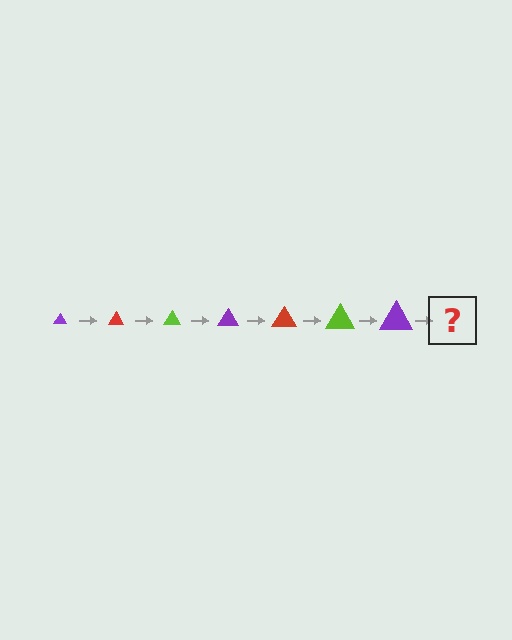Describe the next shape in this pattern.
It should be a red triangle, larger than the previous one.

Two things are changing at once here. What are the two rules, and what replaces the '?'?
The two rules are that the triangle grows larger each step and the color cycles through purple, red, and lime. The '?' should be a red triangle, larger than the previous one.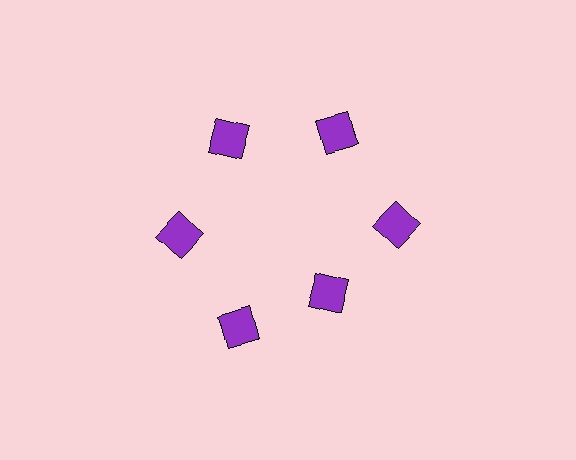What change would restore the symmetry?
The symmetry would be restored by moving it outward, back onto the ring so that all 6 squares sit at equal angles and equal distance from the center.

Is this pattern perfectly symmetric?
No. The 6 purple squares are arranged in a ring, but one element near the 5 o'clock position is pulled inward toward the center, breaking the 6-fold rotational symmetry.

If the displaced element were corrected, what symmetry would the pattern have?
It would have 6-fold rotational symmetry — the pattern would map onto itself every 60 degrees.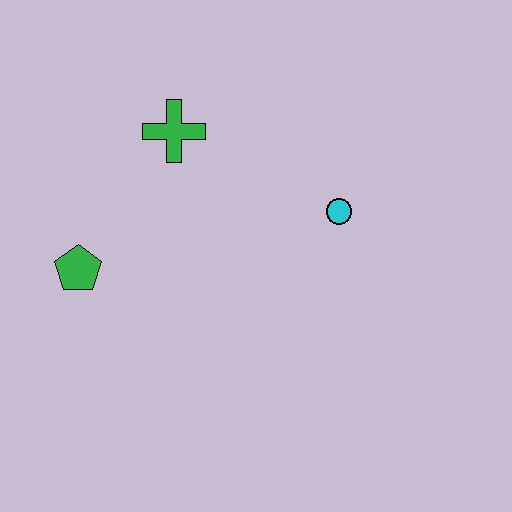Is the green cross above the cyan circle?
Yes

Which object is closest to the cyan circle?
The green cross is closest to the cyan circle.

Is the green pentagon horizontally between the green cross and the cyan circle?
No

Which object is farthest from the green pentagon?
The cyan circle is farthest from the green pentagon.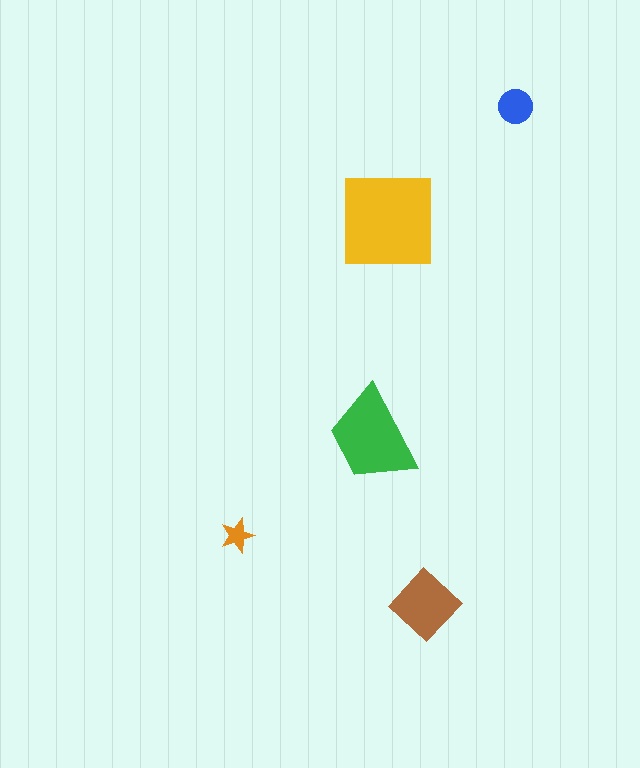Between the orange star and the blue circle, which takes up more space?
The blue circle.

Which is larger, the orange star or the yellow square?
The yellow square.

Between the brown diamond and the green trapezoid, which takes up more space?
The green trapezoid.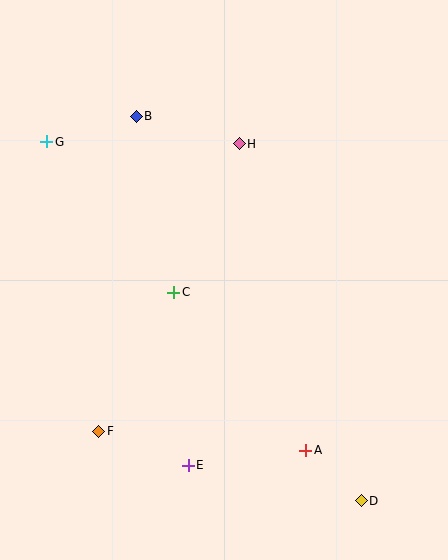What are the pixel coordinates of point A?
Point A is at (306, 450).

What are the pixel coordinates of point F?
Point F is at (99, 431).